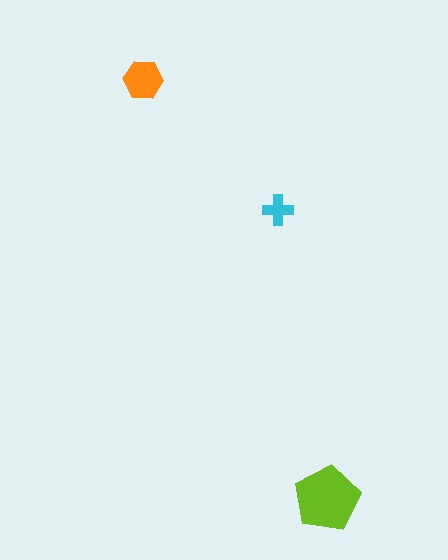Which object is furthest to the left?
The orange hexagon is leftmost.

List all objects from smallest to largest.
The cyan cross, the orange hexagon, the lime pentagon.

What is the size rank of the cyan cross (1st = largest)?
3rd.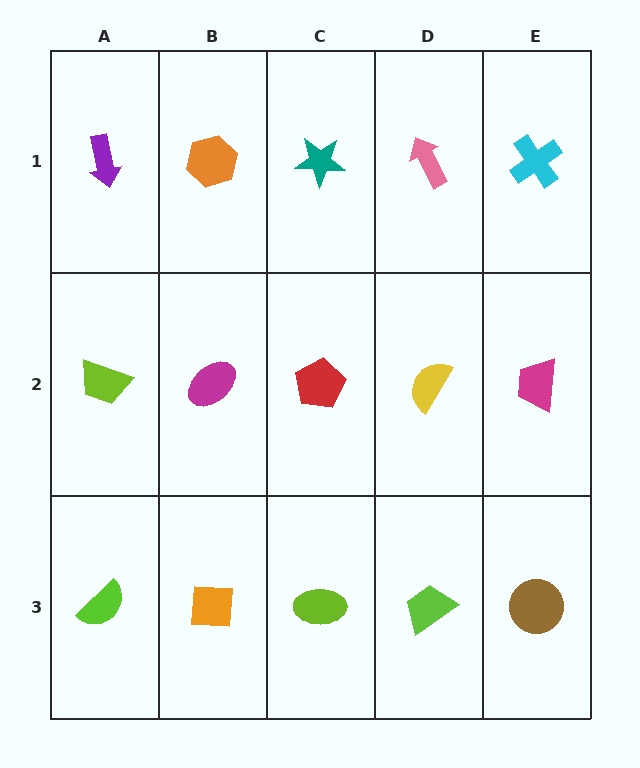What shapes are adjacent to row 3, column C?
A red pentagon (row 2, column C), an orange square (row 3, column B), a lime trapezoid (row 3, column D).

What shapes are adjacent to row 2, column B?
An orange hexagon (row 1, column B), an orange square (row 3, column B), a lime trapezoid (row 2, column A), a red pentagon (row 2, column C).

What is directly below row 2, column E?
A brown circle.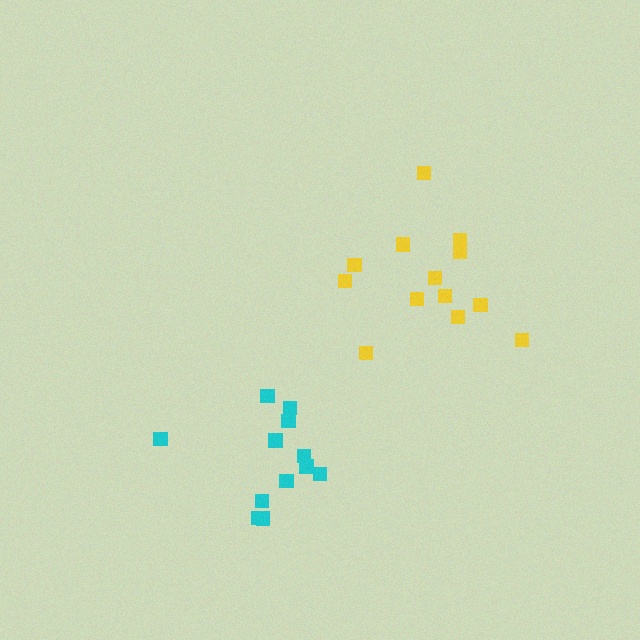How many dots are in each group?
Group 1: 13 dots, Group 2: 12 dots (25 total).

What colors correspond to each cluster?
The clusters are colored: yellow, cyan.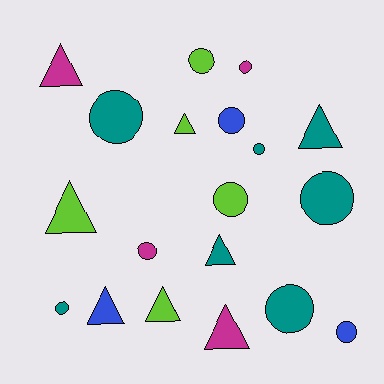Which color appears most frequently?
Teal, with 7 objects.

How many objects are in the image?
There are 19 objects.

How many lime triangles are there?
There are 3 lime triangles.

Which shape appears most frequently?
Circle, with 11 objects.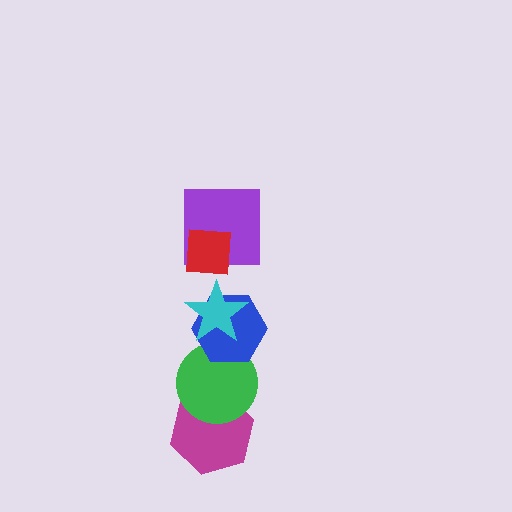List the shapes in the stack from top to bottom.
From top to bottom: the red square, the purple square, the cyan star, the blue hexagon, the green circle, the magenta hexagon.